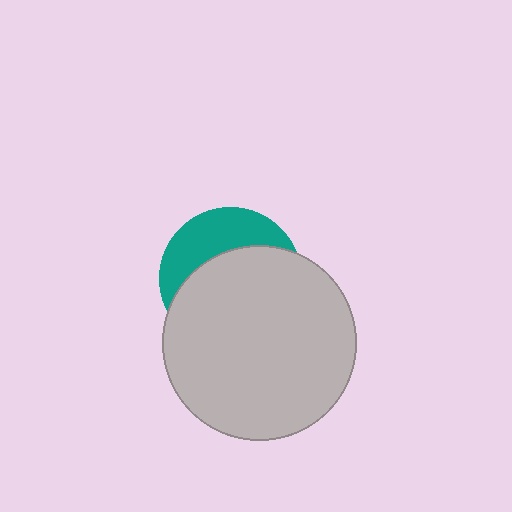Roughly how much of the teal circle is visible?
A small part of it is visible (roughly 34%).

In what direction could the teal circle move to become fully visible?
The teal circle could move up. That would shift it out from behind the light gray circle entirely.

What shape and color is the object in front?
The object in front is a light gray circle.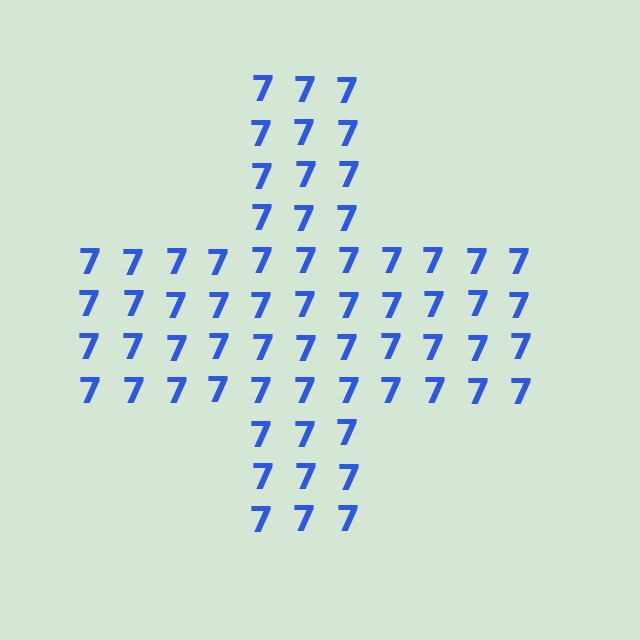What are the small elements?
The small elements are digit 7's.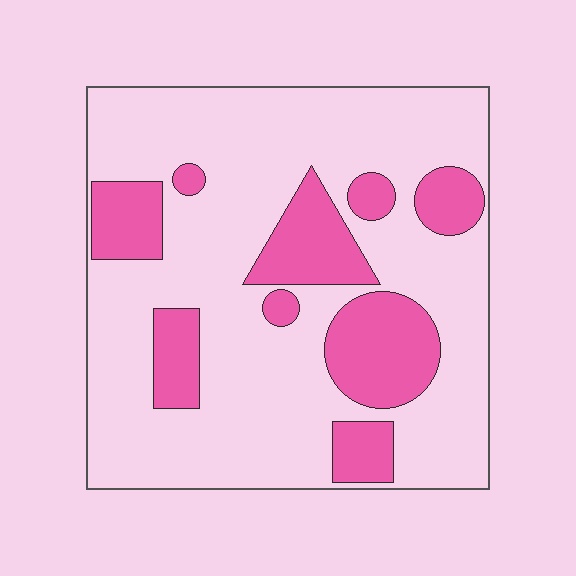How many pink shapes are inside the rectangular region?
9.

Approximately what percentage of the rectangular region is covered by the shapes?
Approximately 25%.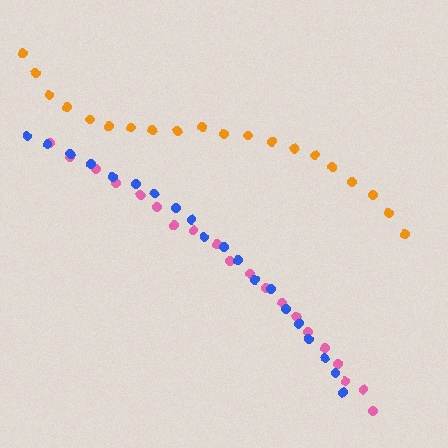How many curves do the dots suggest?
There are 3 distinct paths.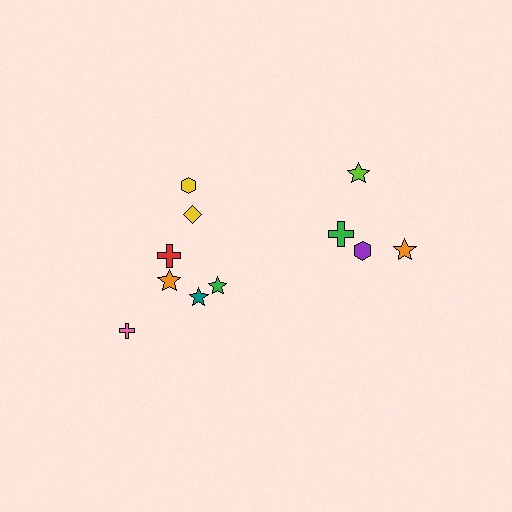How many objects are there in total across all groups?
There are 11 objects.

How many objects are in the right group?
There are 4 objects.